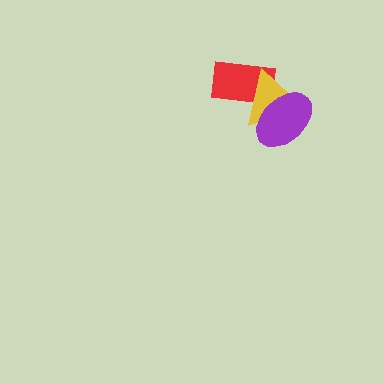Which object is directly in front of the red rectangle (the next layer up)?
The yellow triangle is directly in front of the red rectangle.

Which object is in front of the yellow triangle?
The purple ellipse is in front of the yellow triangle.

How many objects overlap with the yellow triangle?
2 objects overlap with the yellow triangle.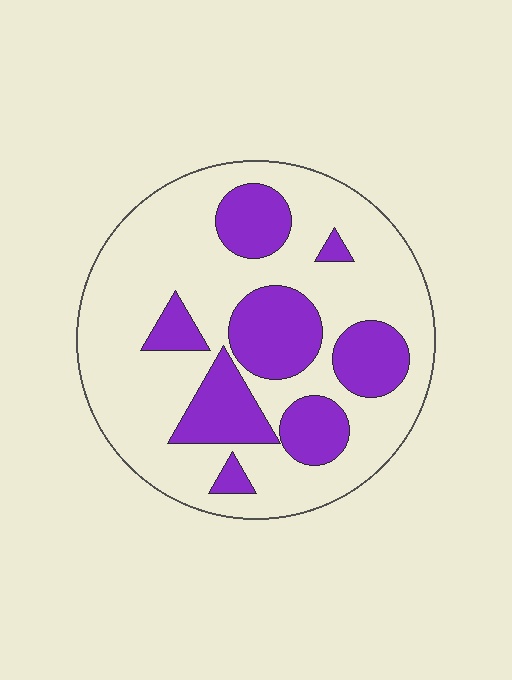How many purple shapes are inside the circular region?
8.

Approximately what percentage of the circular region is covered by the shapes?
Approximately 30%.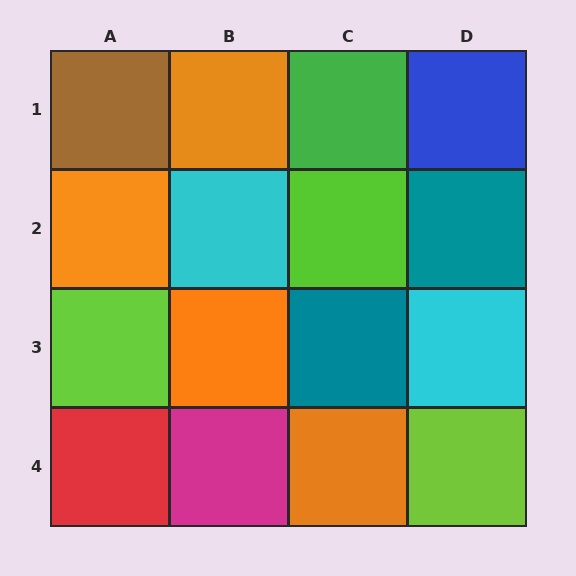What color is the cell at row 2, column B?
Cyan.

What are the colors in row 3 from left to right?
Lime, orange, teal, cyan.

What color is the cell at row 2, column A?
Orange.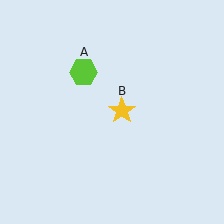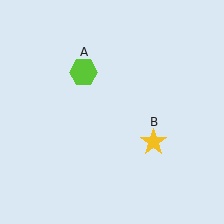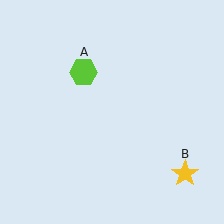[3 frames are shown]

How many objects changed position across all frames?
1 object changed position: yellow star (object B).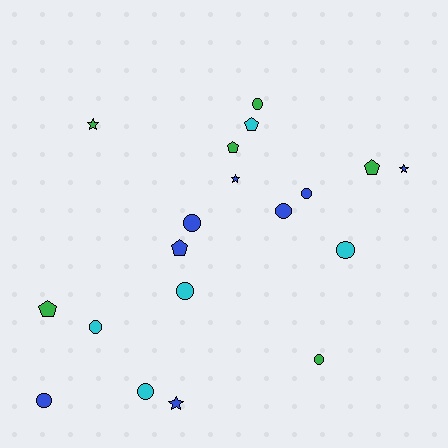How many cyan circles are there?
There are 4 cyan circles.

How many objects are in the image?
There are 19 objects.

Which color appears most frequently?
Blue, with 8 objects.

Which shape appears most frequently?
Circle, with 10 objects.